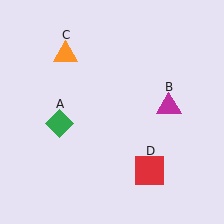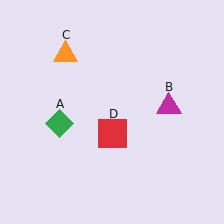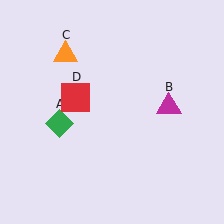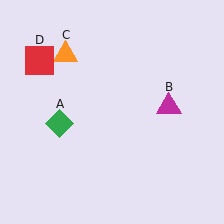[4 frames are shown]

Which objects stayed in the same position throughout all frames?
Green diamond (object A) and magenta triangle (object B) and orange triangle (object C) remained stationary.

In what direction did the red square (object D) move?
The red square (object D) moved up and to the left.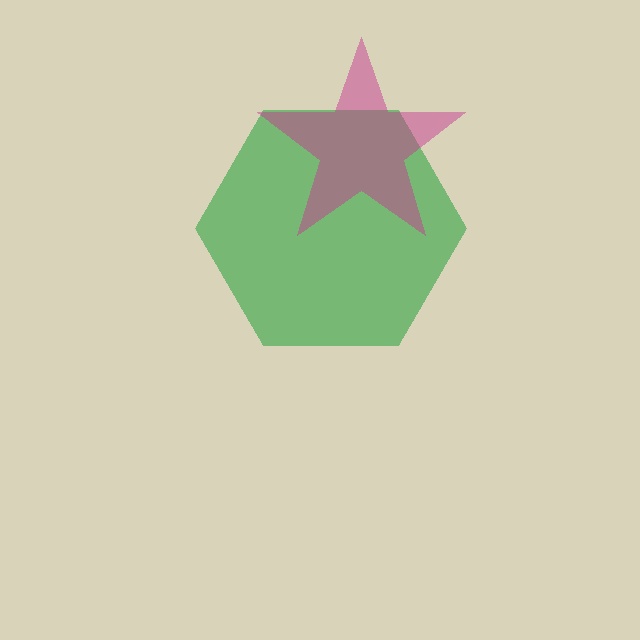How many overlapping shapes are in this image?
There are 2 overlapping shapes in the image.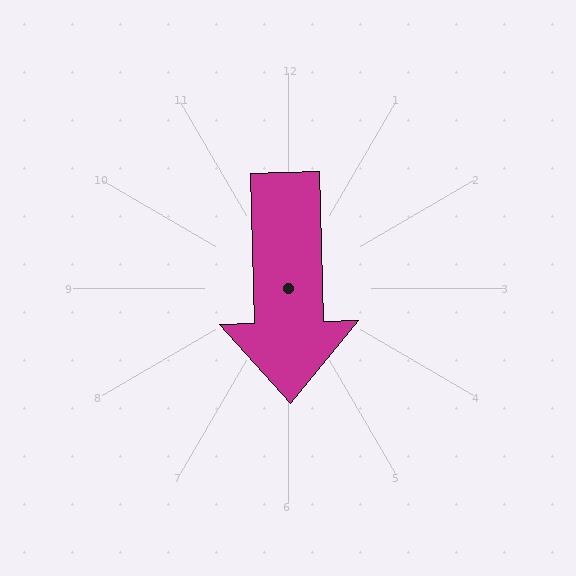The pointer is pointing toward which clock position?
Roughly 6 o'clock.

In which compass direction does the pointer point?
South.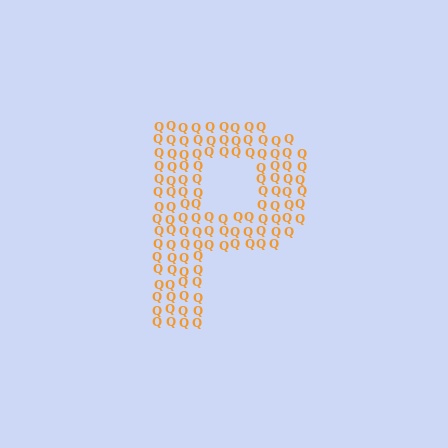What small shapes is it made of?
It is made of small letter Q's.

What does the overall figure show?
The overall figure shows the letter P.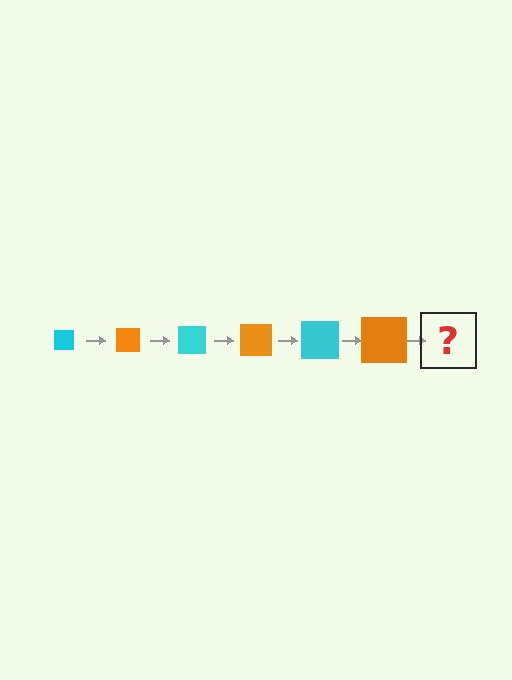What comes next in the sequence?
The next element should be a cyan square, larger than the previous one.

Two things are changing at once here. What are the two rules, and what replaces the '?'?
The two rules are that the square grows larger each step and the color cycles through cyan and orange. The '?' should be a cyan square, larger than the previous one.